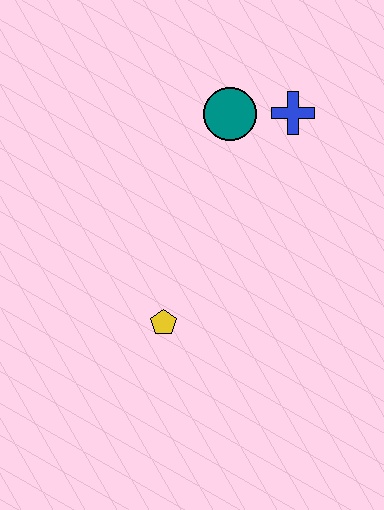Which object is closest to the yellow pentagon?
The teal circle is closest to the yellow pentagon.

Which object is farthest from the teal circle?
The yellow pentagon is farthest from the teal circle.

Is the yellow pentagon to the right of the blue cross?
No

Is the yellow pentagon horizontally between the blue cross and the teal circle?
No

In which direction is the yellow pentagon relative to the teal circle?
The yellow pentagon is below the teal circle.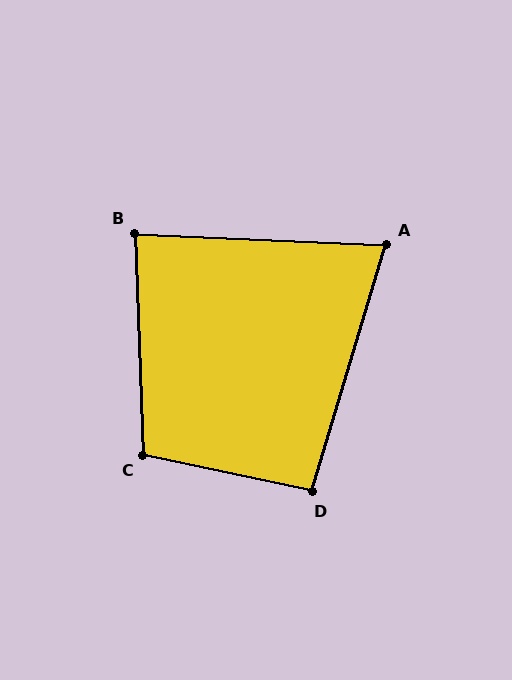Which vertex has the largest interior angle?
C, at approximately 104 degrees.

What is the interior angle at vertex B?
Approximately 85 degrees (approximately right).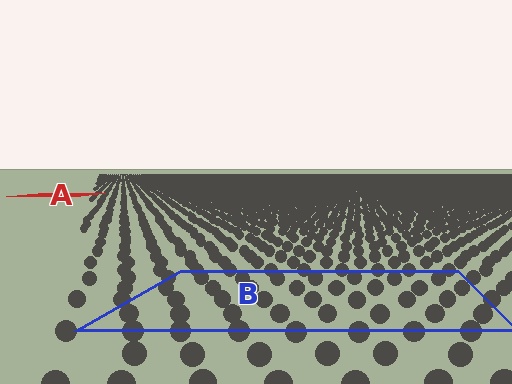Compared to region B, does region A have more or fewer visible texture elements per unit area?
Region A has more texture elements per unit area — they are packed more densely because it is farther away.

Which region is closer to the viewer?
Region B is closer. The texture elements there are larger and more spread out.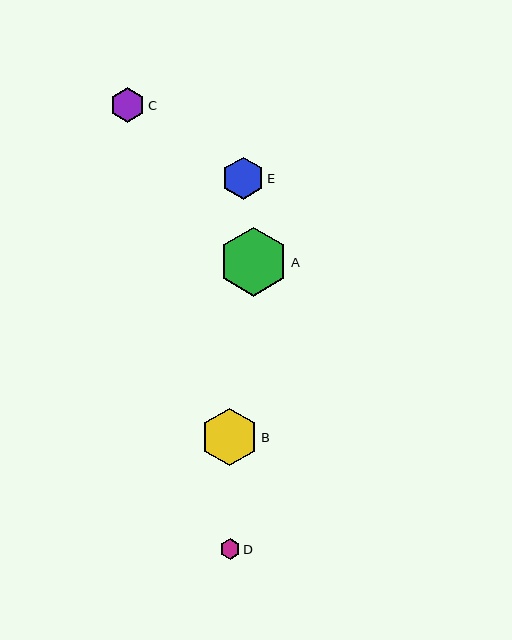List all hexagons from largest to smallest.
From largest to smallest: A, B, E, C, D.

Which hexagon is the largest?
Hexagon A is the largest with a size of approximately 69 pixels.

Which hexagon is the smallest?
Hexagon D is the smallest with a size of approximately 20 pixels.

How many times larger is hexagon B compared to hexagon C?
Hexagon B is approximately 1.7 times the size of hexagon C.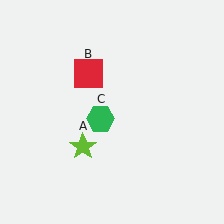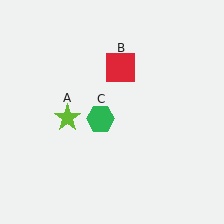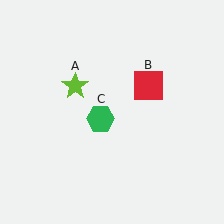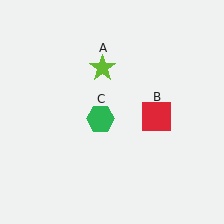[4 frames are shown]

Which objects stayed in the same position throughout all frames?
Green hexagon (object C) remained stationary.